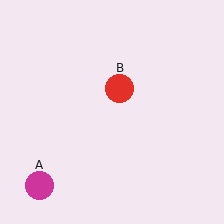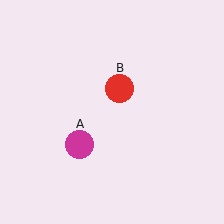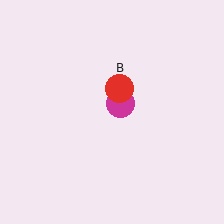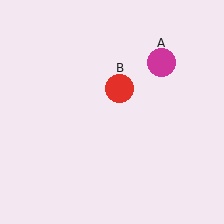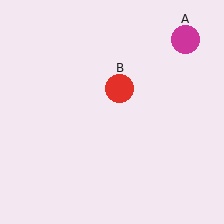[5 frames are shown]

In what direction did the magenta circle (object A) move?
The magenta circle (object A) moved up and to the right.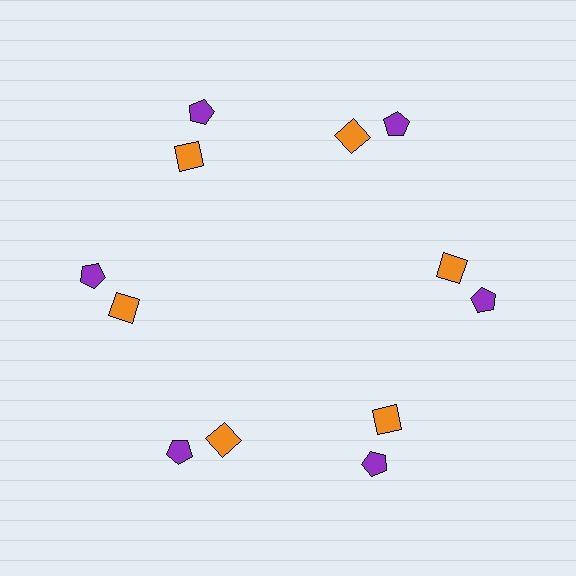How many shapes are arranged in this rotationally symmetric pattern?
There are 12 shapes, arranged in 6 groups of 2.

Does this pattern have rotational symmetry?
Yes, this pattern has 6-fold rotational symmetry. It looks the same after rotating 60 degrees around the center.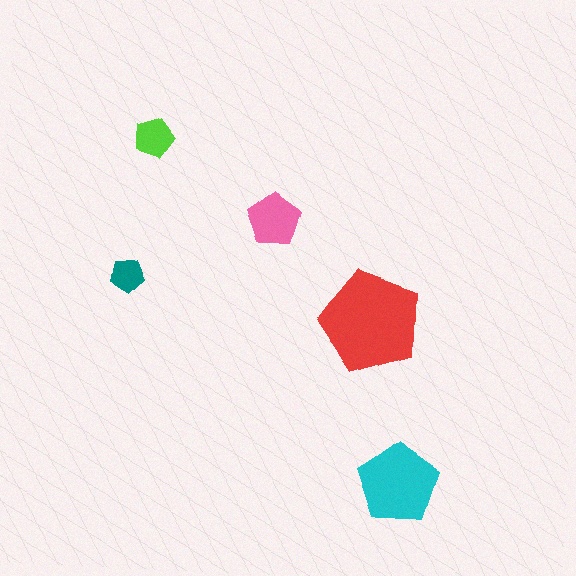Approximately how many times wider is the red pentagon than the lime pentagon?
About 2.5 times wider.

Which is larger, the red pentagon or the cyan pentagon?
The red one.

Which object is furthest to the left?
The teal pentagon is leftmost.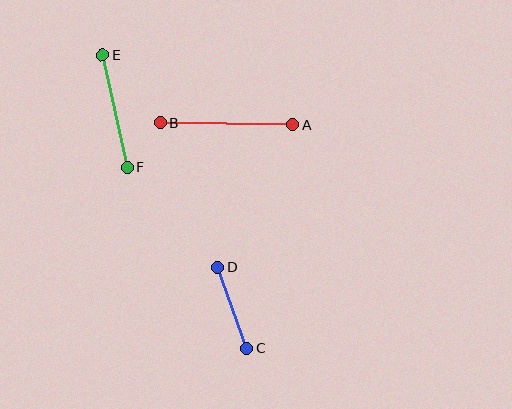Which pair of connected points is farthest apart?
Points A and B are farthest apart.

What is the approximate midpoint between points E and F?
The midpoint is at approximately (115, 111) pixels.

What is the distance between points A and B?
The distance is approximately 133 pixels.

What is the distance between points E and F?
The distance is approximately 115 pixels.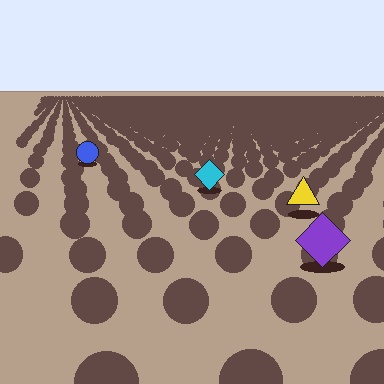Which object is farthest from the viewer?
The blue circle is farthest from the viewer. It appears smaller and the ground texture around it is denser.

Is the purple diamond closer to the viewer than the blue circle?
Yes. The purple diamond is closer — you can tell from the texture gradient: the ground texture is coarser near it.